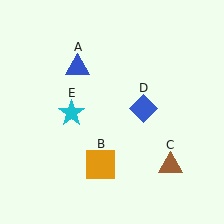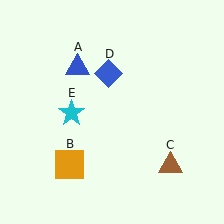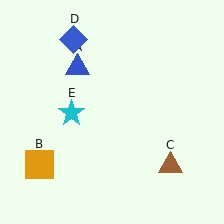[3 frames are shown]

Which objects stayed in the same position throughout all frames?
Blue triangle (object A) and brown triangle (object C) and cyan star (object E) remained stationary.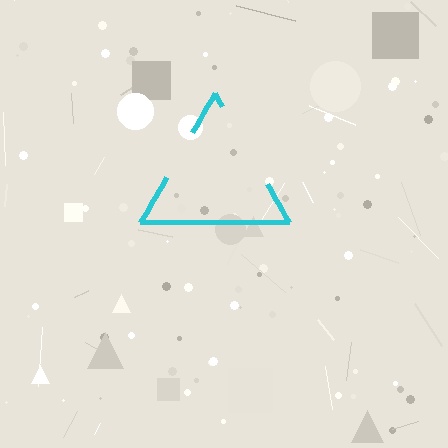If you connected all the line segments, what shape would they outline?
They would outline a triangle.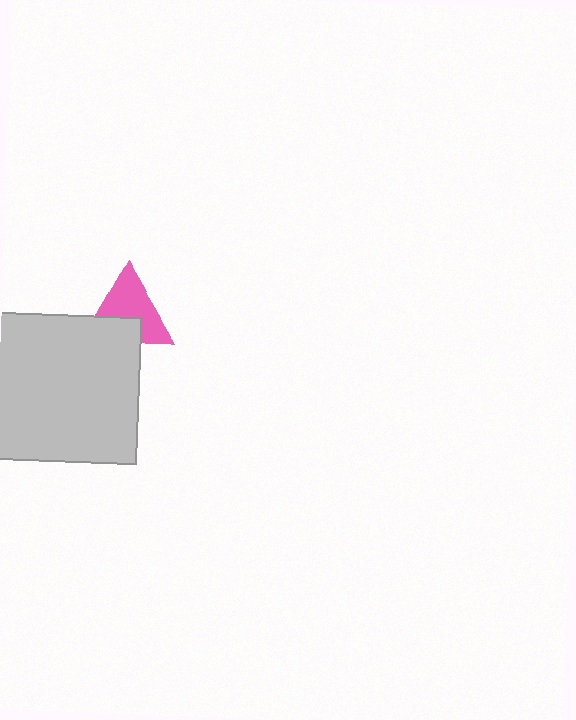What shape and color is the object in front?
The object in front is a light gray square.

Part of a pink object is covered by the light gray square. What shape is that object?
It is a triangle.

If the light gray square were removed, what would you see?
You would see the complete pink triangle.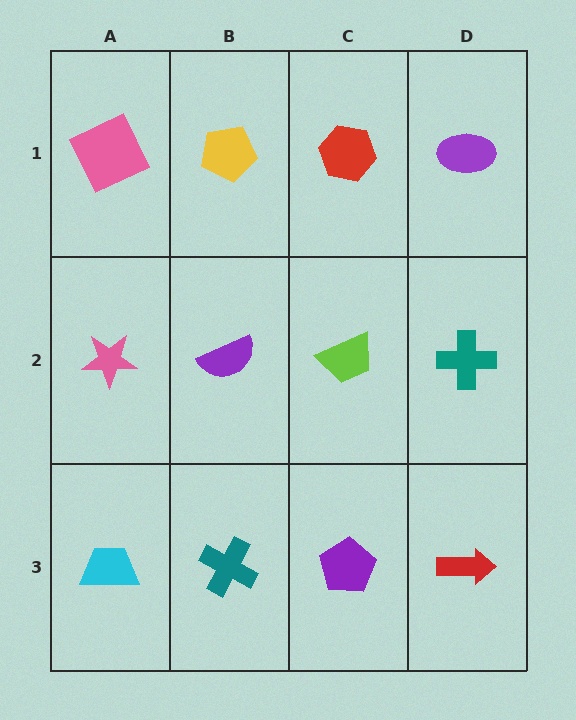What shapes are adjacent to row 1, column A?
A pink star (row 2, column A), a yellow pentagon (row 1, column B).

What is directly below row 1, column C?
A lime trapezoid.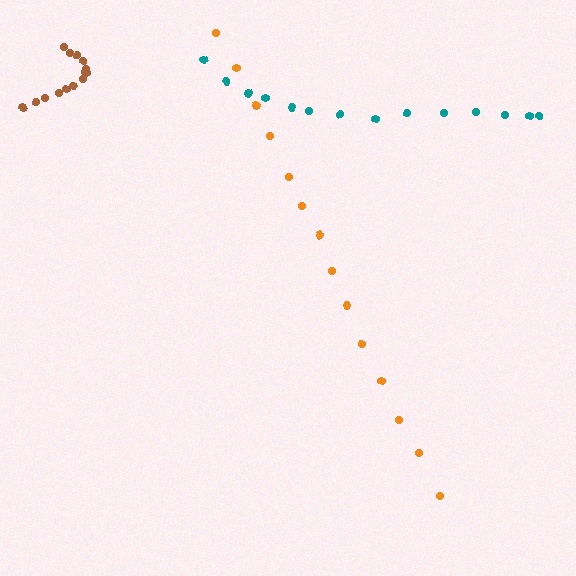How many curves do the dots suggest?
There are 3 distinct paths.